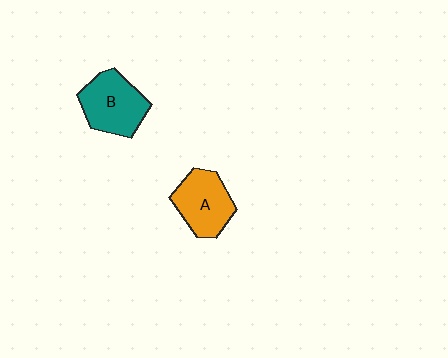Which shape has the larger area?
Shape B (teal).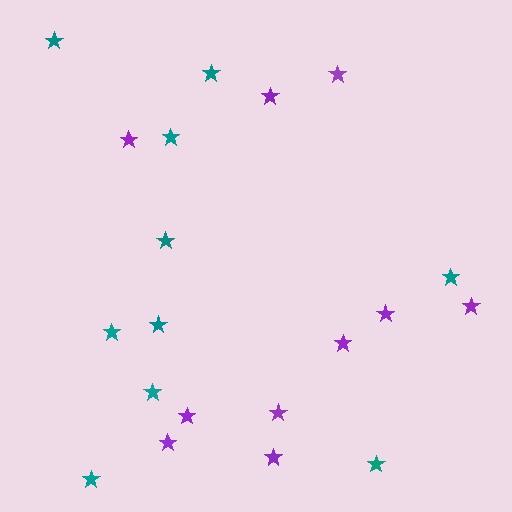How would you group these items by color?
There are 2 groups: one group of purple stars (10) and one group of teal stars (10).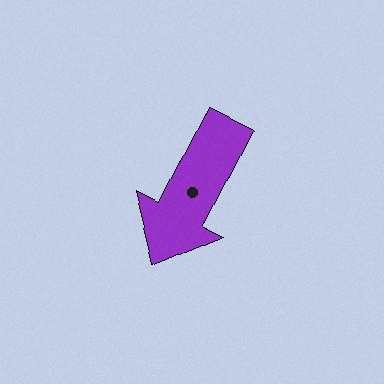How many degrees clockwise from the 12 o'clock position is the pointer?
Approximately 206 degrees.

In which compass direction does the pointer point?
Southwest.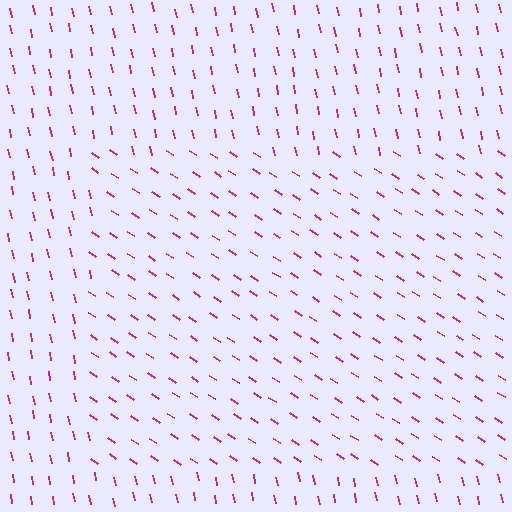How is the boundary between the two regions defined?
The boundary is defined purely by a change in line orientation (approximately 45 degrees difference). All lines are the same color and thickness.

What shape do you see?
I see a rectangle.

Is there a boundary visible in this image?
Yes, there is a texture boundary formed by a change in line orientation.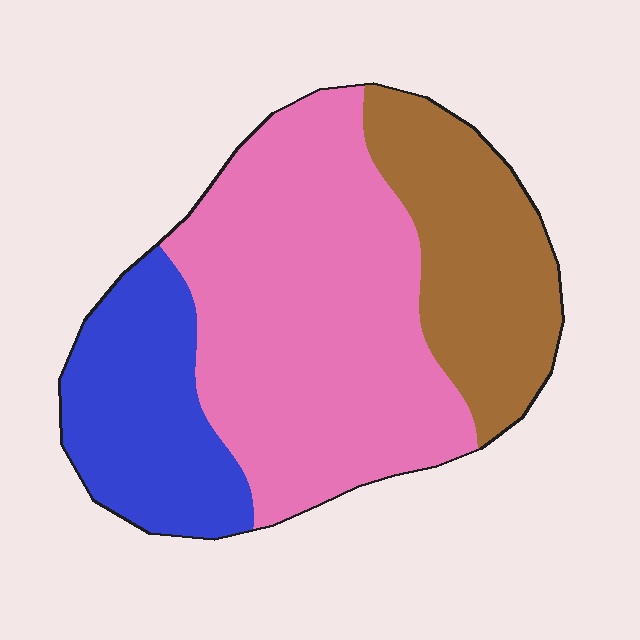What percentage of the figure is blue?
Blue covers about 20% of the figure.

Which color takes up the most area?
Pink, at roughly 55%.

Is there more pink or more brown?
Pink.